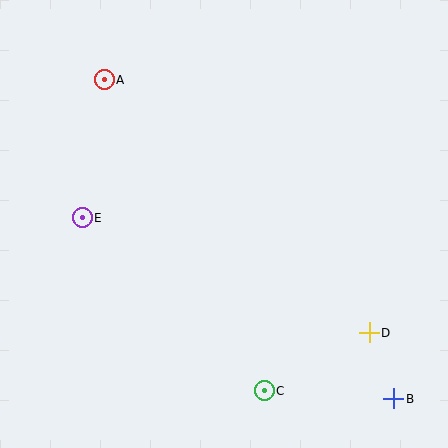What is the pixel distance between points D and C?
The distance between D and C is 120 pixels.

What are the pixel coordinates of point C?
Point C is at (264, 391).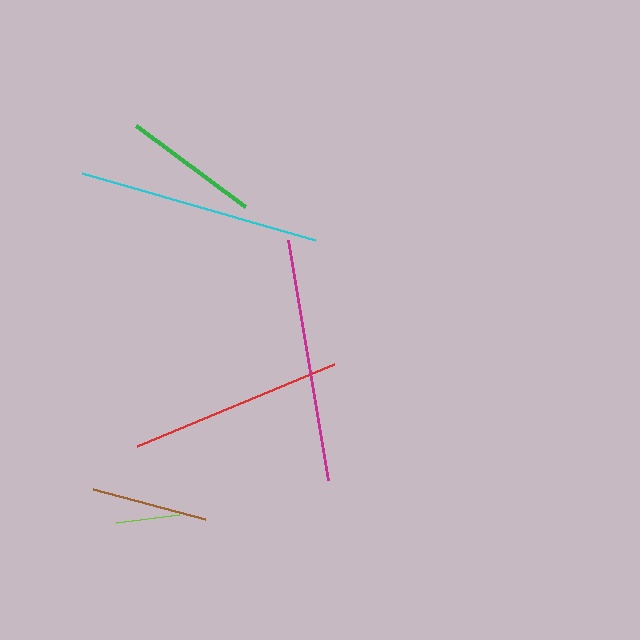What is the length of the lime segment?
The lime segment is approximately 64 pixels long.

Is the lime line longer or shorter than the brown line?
The brown line is longer than the lime line.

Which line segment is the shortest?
The lime line is the shortest at approximately 64 pixels.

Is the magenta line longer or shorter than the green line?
The magenta line is longer than the green line.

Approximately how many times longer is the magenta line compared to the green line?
The magenta line is approximately 1.8 times the length of the green line.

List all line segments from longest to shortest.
From longest to shortest: magenta, cyan, red, green, brown, lime.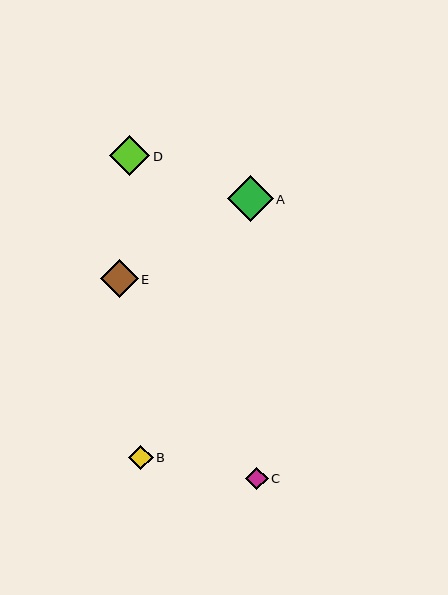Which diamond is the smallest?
Diamond C is the smallest with a size of approximately 23 pixels.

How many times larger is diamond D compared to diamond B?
Diamond D is approximately 1.6 times the size of diamond B.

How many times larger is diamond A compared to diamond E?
Diamond A is approximately 1.2 times the size of diamond E.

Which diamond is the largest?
Diamond A is the largest with a size of approximately 46 pixels.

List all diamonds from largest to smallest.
From largest to smallest: A, D, E, B, C.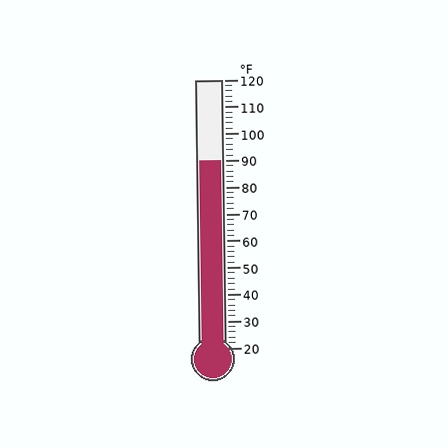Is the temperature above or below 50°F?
The temperature is above 50°F.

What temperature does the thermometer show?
The thermometer shows approximately 90°F.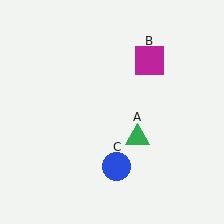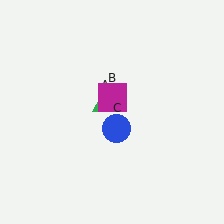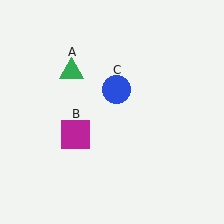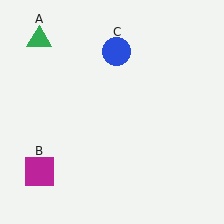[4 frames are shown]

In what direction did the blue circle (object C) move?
The blue circle (object C) moved up.